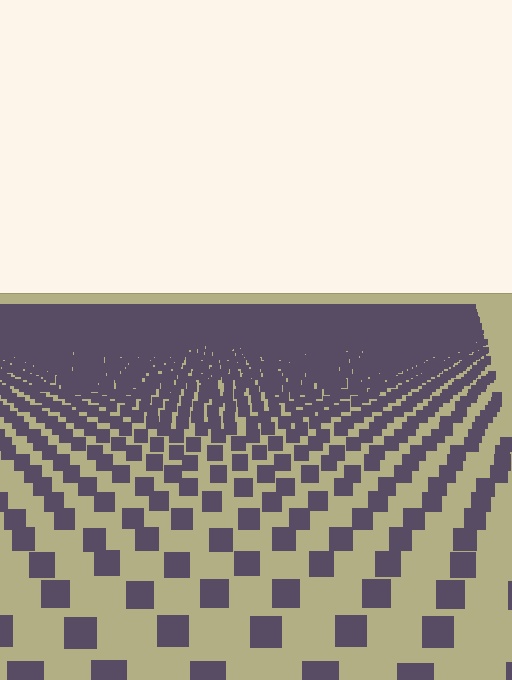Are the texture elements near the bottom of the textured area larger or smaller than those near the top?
Larger. Near the bottom, elements are closer to the viewer and appear at a bigger on-screen size.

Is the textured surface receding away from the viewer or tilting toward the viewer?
The surface is receding away from the viewer. Texture elements get smaller and denser toward the top.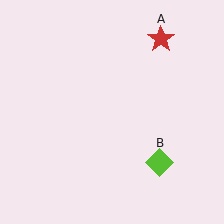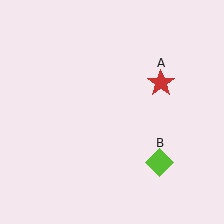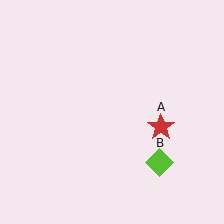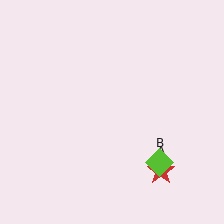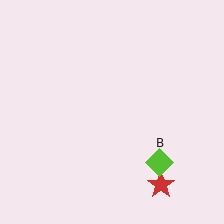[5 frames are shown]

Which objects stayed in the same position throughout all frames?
Lime diamond (object B) remained stationary.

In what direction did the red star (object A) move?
The red star (object A) moved down.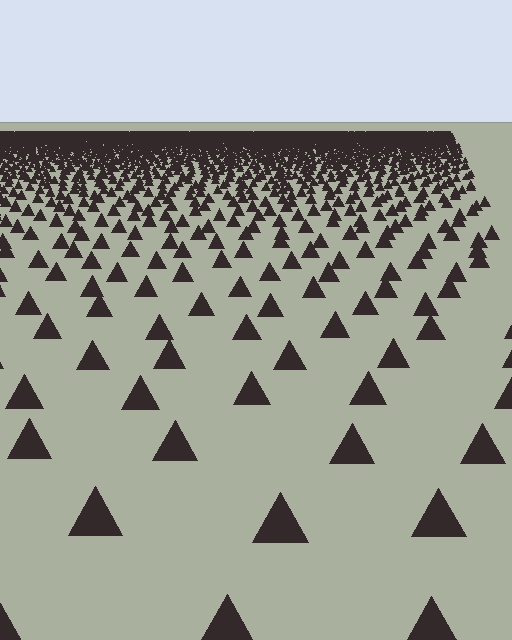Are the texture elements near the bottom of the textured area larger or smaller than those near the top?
Larger. Near the bottom, elements are closer to the viewer and appear at a bigger on-screen size.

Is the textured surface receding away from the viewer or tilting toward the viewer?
The surface is receding away from the viewer. Texture elements get smaller and denser toward the top.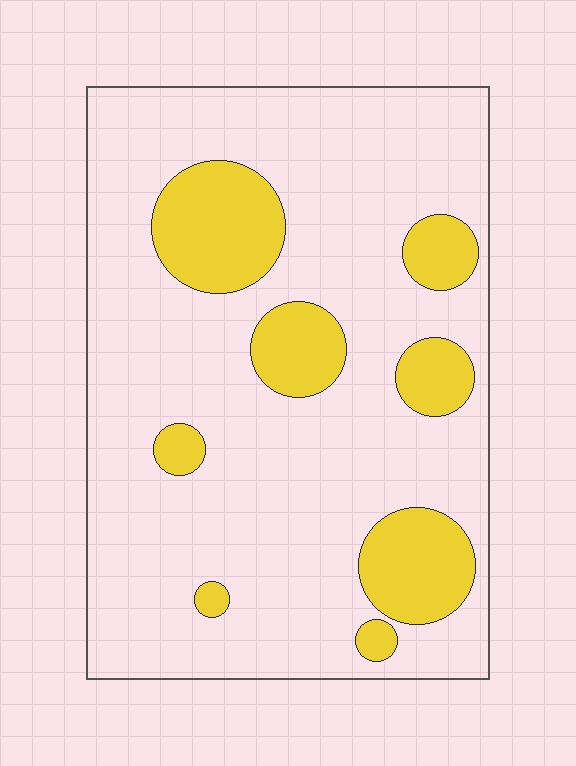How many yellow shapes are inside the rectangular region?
8.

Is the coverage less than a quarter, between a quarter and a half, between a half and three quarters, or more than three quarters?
Less than a quarter.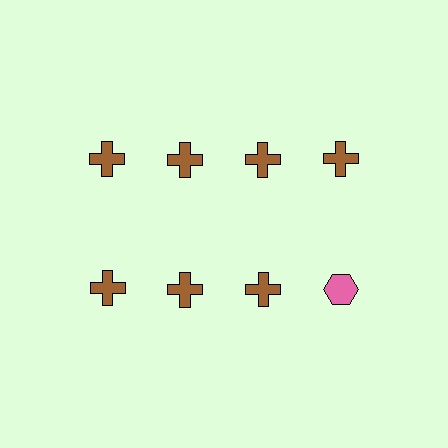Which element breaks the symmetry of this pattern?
The pink hexagon in the second row, second from right column breaks the symmetry. All other shapes are brown crosses.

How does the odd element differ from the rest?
It differs in both color (pink instead of brown) and shape (hexagon instead of cross).